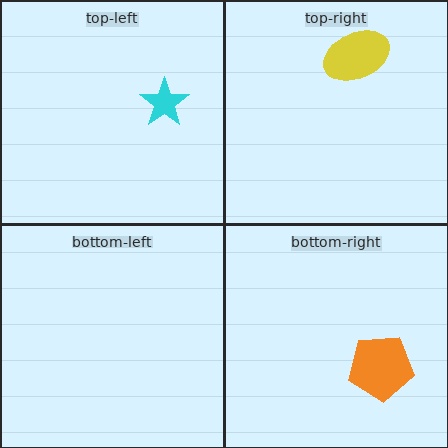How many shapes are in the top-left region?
1.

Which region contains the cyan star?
The top-left region.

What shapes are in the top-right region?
The yellow ellipse.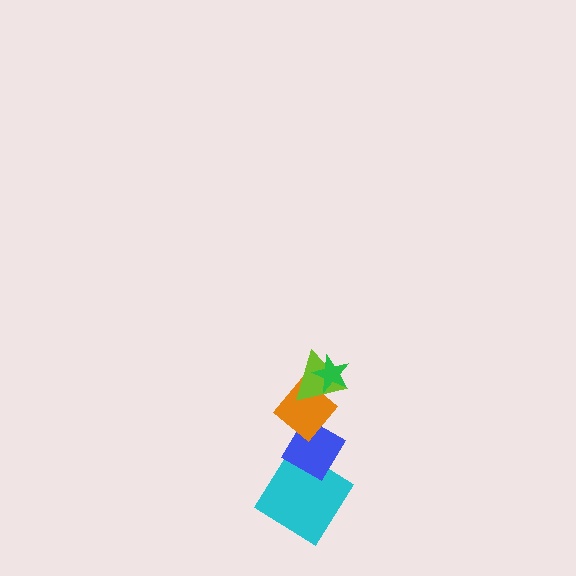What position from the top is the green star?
The green star is 1st from the top.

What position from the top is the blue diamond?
The blue diamond is 4th from the top.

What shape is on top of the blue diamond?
The orange diamond is on top of the blue diamond.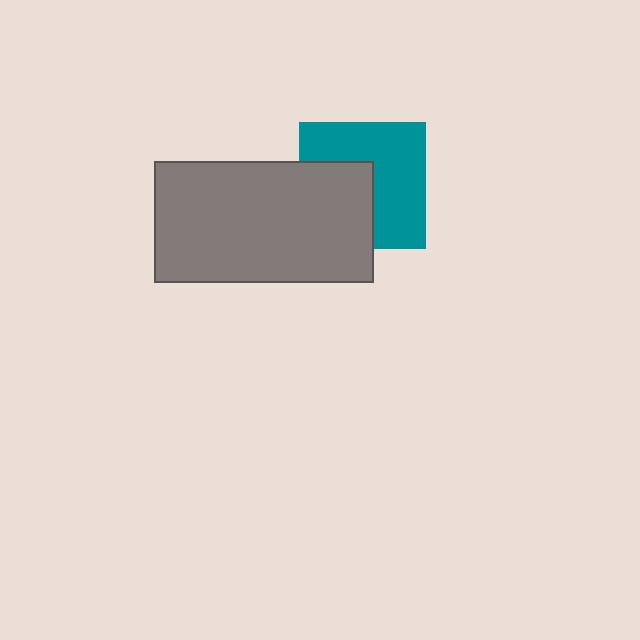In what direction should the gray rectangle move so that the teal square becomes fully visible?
The gray rectangle should move toward the lower-left. That is the shortest direction to clear the overlap and leave the teal square fully visible.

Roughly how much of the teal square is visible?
About half of it is visible (roughly 60%).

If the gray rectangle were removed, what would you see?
You would see the complete teal square.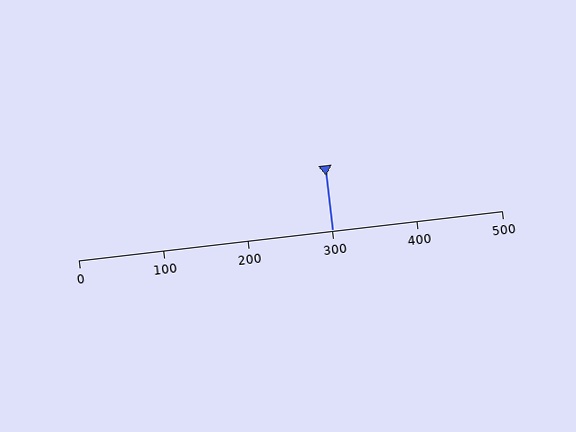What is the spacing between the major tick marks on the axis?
The major ticks are spaced 100 apart.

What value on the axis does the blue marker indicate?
The marker indicates approximately 300.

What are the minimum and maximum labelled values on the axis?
The axis runs from 0 to 500.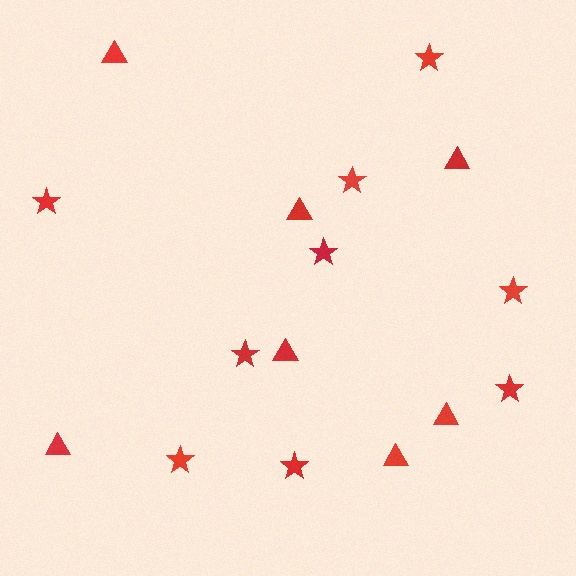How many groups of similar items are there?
There are 2 groups: one group of stars (9) and one group of triangles (7).